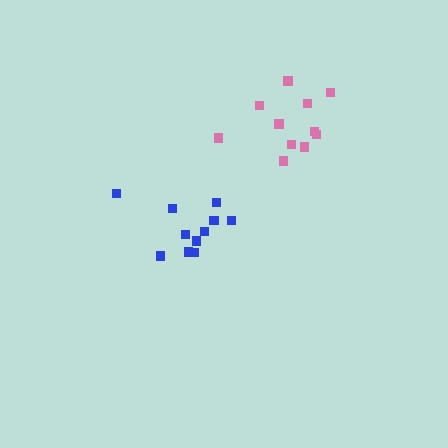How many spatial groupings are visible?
There are 2 spatial groupings.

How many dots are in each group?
Group 1: 11 dots, Group 2: 11 dots (22 total).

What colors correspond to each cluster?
The clusters are colored: pink, blue.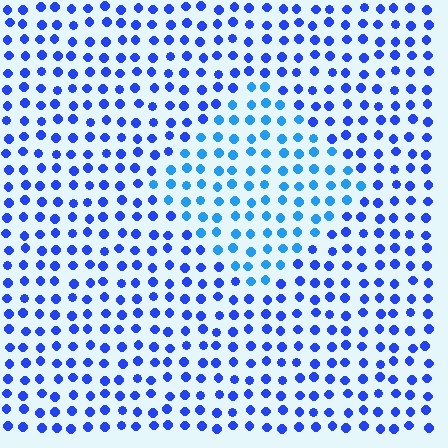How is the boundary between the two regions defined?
The boundary is defined purely by a slight shift in hue (about 27 degrees). Spacing, size, and orientation are identical on both sides.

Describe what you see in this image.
The image is filled with small blue elements in a uniform arrangement. A diamond-shaped region is visible where the elements are tinted to a slightly different hue, forming a subtle color boundary.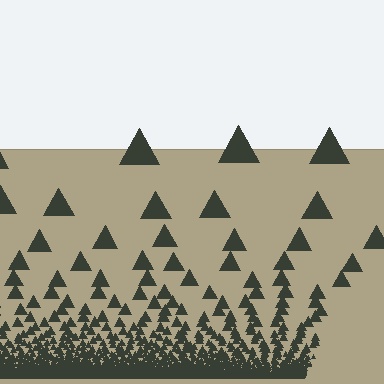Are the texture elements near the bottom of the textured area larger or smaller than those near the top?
Smaller. The gradient is inverted — elements near the bottom are smaller and denser.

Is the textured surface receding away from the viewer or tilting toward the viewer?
The surface appears to tilt toward the viewer. Texture elements get larger and sparser toward the top.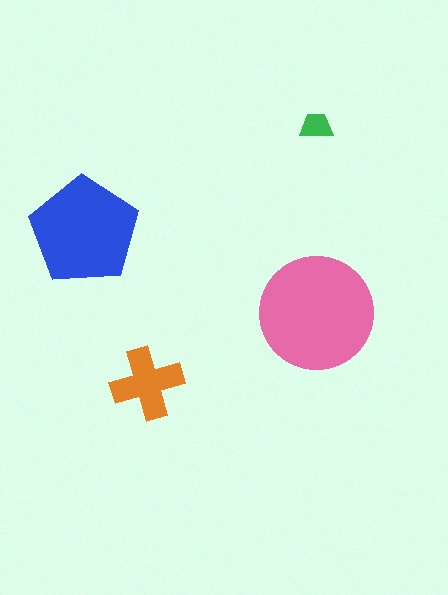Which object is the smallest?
The green trapezoid.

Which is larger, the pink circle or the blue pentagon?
The pink circle.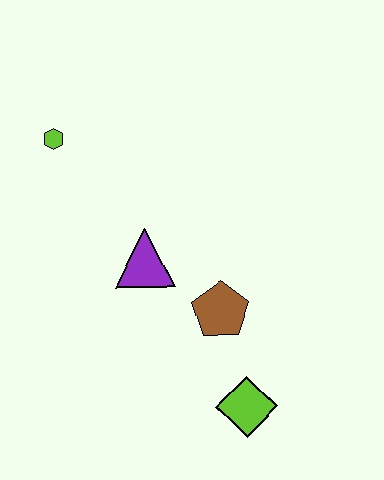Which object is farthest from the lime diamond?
The lime hexagon is farthest from the lime diamond.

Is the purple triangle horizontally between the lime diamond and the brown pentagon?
No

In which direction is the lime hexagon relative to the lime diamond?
The lime hexagon is above the lime diamond.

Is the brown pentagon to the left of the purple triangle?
No